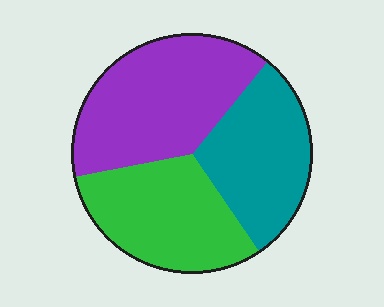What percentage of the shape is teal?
Teal takes up about one third (1/3) of the shape.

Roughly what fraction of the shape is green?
Green takes up about one third (1/3) of the shape.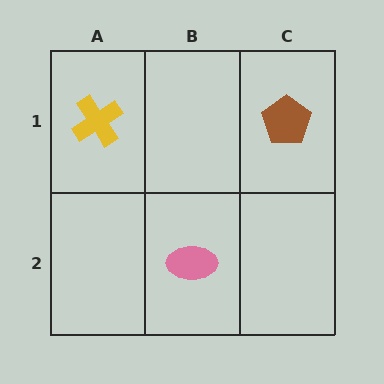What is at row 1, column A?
A yellow cross.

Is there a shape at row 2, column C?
No, that cell is empty.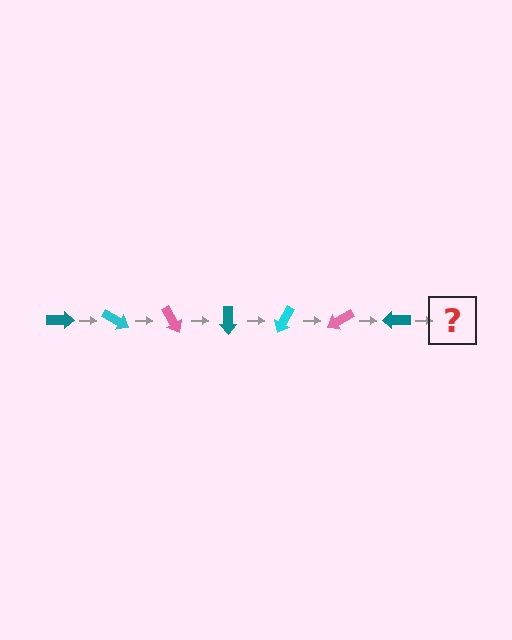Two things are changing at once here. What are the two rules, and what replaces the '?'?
The two rules are that it rotates 30 degrees each step and the color cycles through teal, cyan, and pink. The '?' should be a cyan arrow, rotated 210 degrees from the start.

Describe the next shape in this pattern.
It should be a cyan arrow, rotated 210 degrees from the start.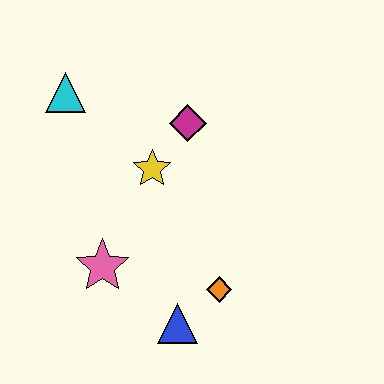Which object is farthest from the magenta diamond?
The blue triangle is farthest from the magenta diamond.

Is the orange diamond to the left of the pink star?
No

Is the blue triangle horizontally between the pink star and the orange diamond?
Yes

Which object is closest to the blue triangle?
The orange diamond is closest to the blue triangle.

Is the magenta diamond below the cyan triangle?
Yes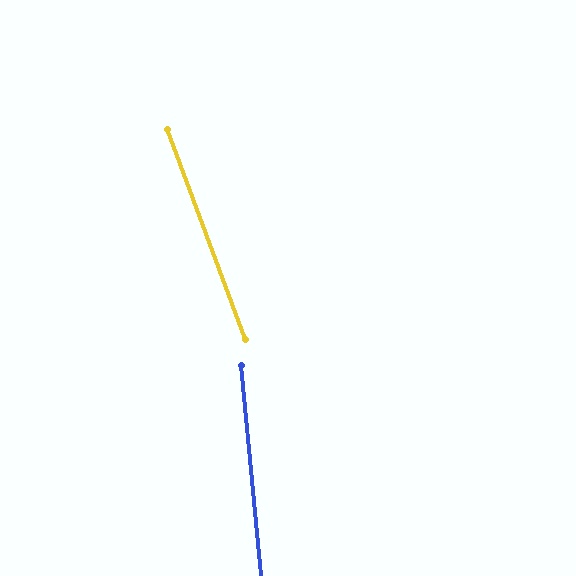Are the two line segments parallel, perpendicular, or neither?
Neither parallel nor perpendicular — they differ by about 15°.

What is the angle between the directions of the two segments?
Approximately 15 degrees.